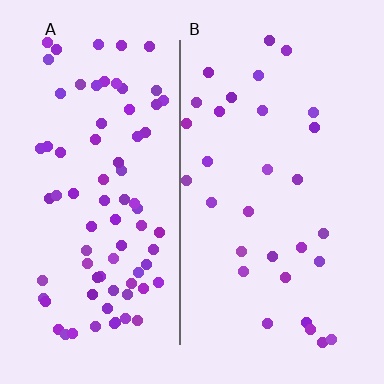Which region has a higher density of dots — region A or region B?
A (the left).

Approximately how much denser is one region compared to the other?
Approximately 2.6× — region A over region B.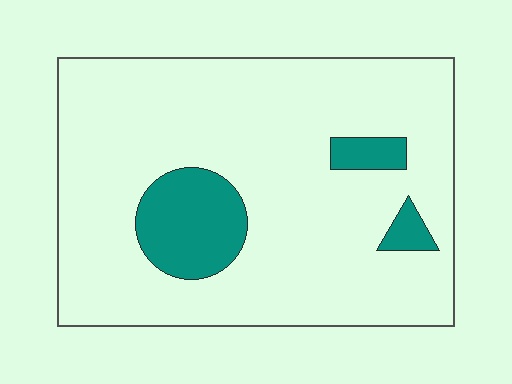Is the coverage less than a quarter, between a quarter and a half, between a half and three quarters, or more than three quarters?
Less than a quarter.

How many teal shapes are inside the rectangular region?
3.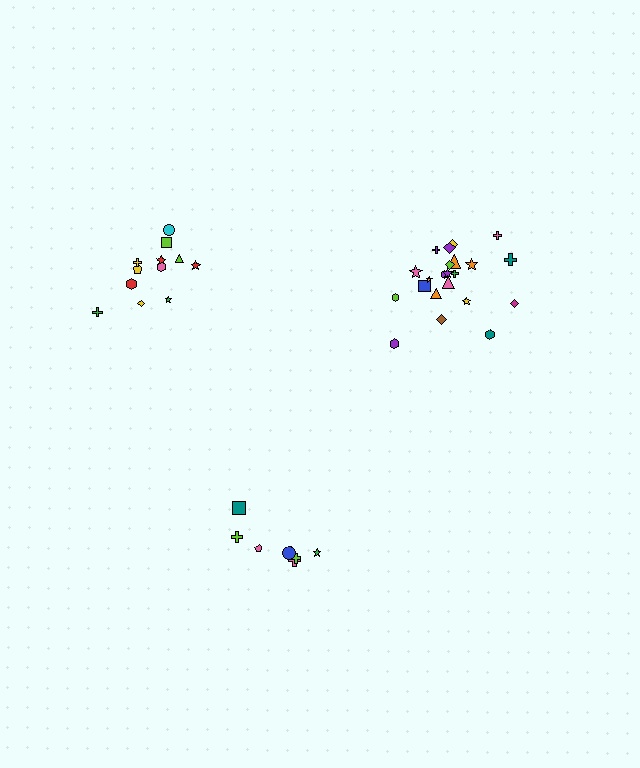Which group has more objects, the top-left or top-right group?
The top-right group.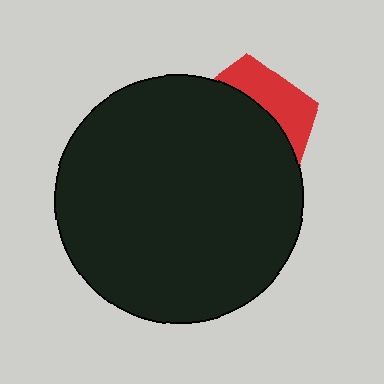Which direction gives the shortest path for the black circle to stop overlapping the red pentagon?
Moving toward the lower-left gives the shortest separation.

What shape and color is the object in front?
The object in front is a black circle.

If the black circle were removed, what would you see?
You would see the complete red pentagon.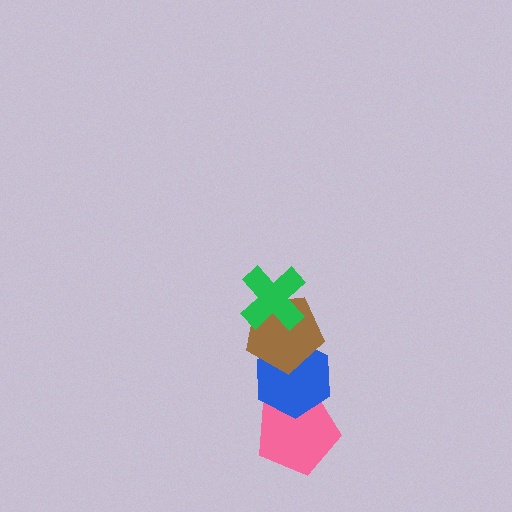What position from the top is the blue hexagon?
The blue hexagon is 3rd from the top.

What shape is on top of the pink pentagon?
The blue hexagon is on top of the pink pentagon.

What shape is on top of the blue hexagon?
The brown pentagon is on top of the blue hexagon.